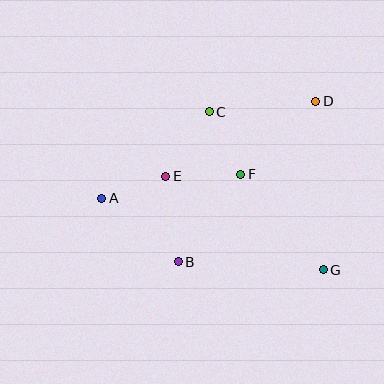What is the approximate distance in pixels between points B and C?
The distance between B and C is approximately 153 pixels.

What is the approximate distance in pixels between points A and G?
The distance between A and G is approximately 233 pixels.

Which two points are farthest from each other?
Points A and D are farthest from each other.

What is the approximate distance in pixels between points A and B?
The distance between A and B is approximately 100 pixels.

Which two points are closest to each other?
Points A and E are closest to each other.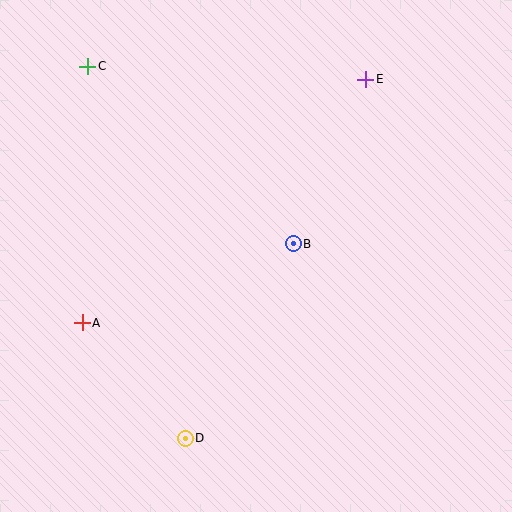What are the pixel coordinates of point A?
Point A is at (82, 323).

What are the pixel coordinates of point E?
Point E is at (366, 79).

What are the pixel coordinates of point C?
Point C is at (88, 66).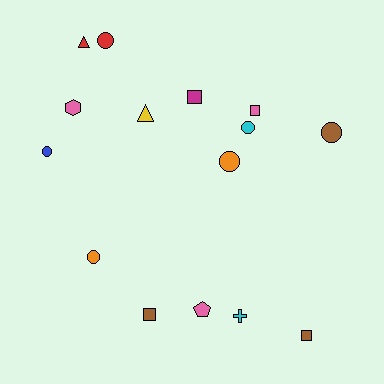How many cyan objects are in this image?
There are 2 cyan objects.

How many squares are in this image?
There are 4 squares.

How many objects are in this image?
There are 15 objects.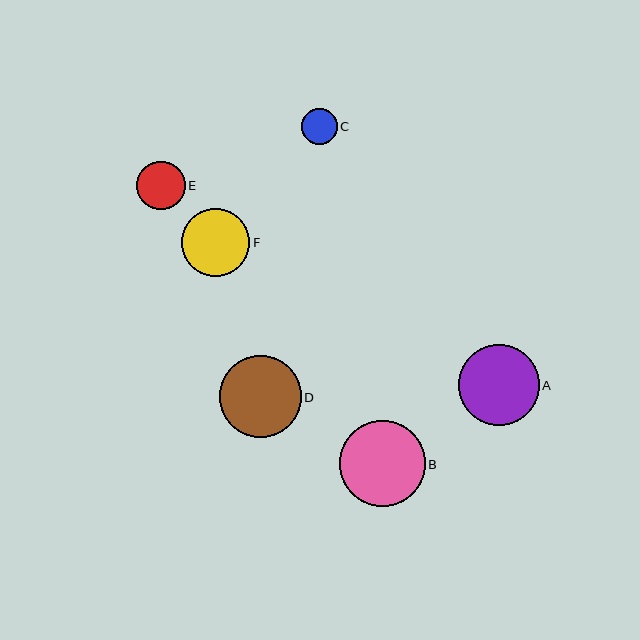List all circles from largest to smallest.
From largest to smallest: B, D, A, F, E, C.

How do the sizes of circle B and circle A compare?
Circle B and circle A are approximately the same size.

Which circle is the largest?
Circle B is the largest with a size of approximately 86 pixels.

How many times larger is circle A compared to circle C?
Circle A is approximately 2.3 times the size of circle C.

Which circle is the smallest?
Circle C is the smallest with a size of approximately 36 pixels.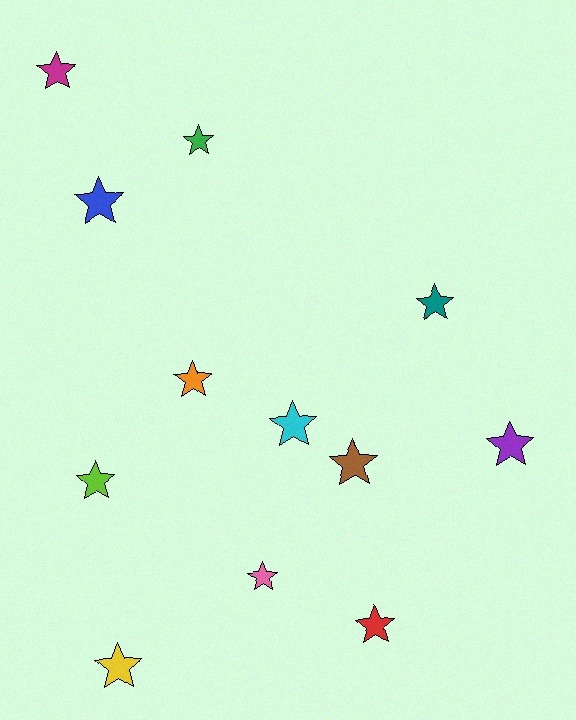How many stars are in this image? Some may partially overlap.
There are 12 stars.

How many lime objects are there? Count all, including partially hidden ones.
There is 1 lime object.